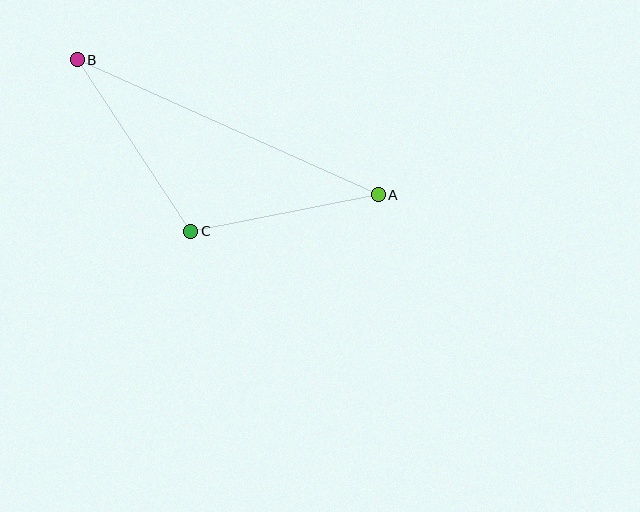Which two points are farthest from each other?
Points A and B are farthest from each other.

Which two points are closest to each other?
Points A and C are closest to each other.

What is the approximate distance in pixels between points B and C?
The distance between B and C is approximately 205 pixels.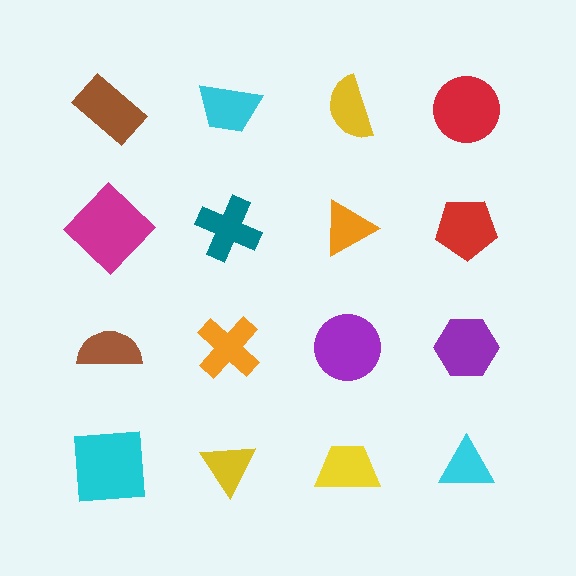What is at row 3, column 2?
An orange cross.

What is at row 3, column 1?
A brown semicircle.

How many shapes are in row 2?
4 shapes.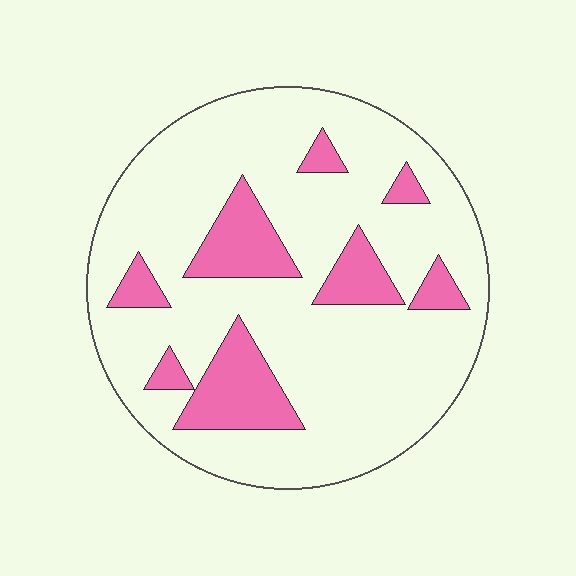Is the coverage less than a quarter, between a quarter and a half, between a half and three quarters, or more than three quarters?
Less than a quarter.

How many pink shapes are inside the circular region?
8.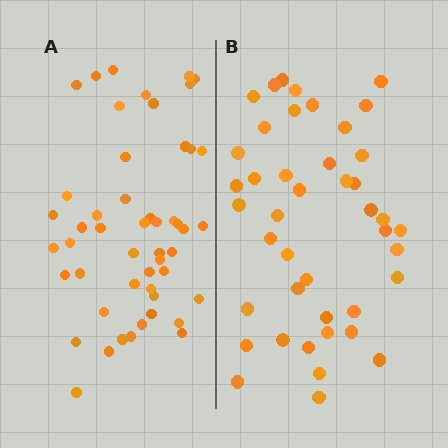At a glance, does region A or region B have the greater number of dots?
Region A (the left region) has more dots.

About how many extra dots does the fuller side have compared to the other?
Region A has roughly 8 or so more dots than region B.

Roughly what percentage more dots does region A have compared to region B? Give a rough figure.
About 15% more.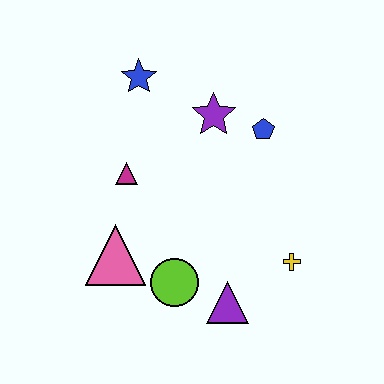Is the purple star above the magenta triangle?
Yes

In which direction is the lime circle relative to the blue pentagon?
The lime circle is below the blue pentagon.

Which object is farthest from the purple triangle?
The blue star is farthest from the purple triangle.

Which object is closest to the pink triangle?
The lime circle is closest to the pink triangle.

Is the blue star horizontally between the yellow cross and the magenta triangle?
Yes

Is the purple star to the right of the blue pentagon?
No